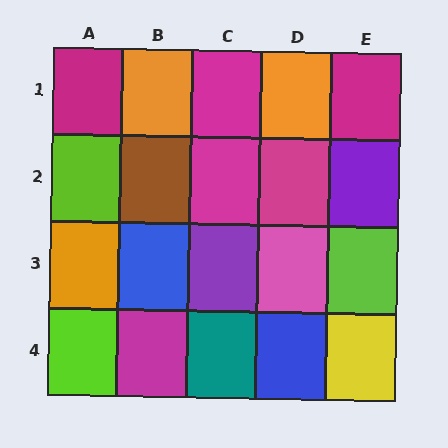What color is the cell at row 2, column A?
Lime.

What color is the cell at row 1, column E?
Magenta.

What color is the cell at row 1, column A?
Magenta.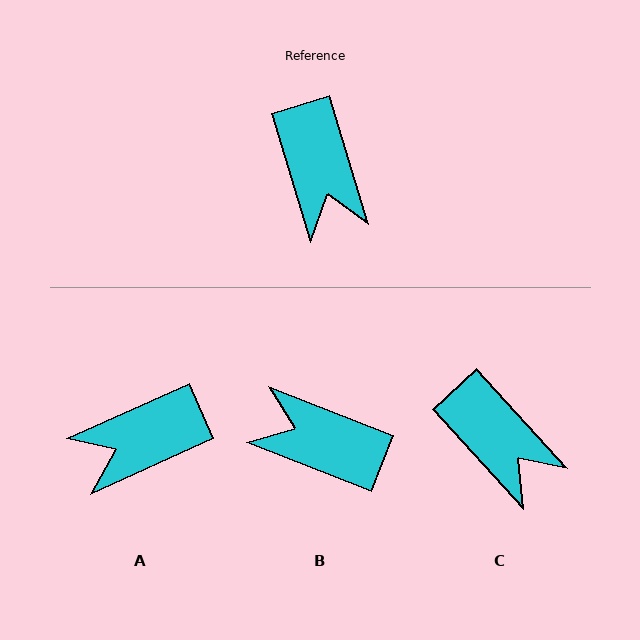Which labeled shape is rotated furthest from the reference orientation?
B, about 128 degrees away.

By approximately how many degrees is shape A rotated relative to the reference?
Approximately 83 degrees clockwise.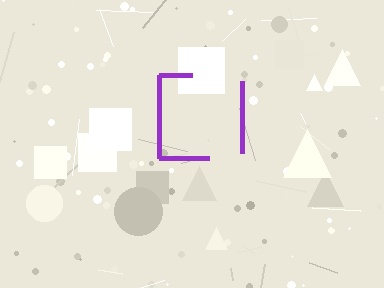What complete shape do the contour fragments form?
The contour fragments form a square.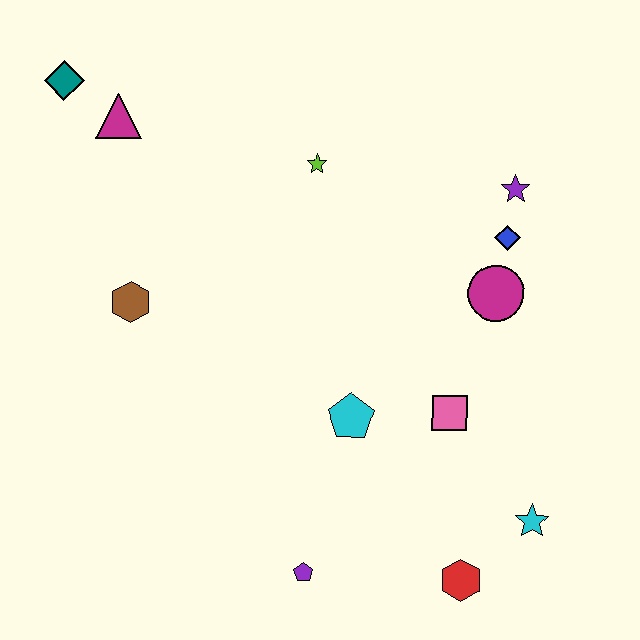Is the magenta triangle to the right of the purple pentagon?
No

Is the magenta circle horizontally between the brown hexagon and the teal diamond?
No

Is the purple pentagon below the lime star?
Yes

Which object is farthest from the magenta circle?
The teal diamond is farthest from the magenta circle.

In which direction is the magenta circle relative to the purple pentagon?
The magenta circle is above the purple pentagon.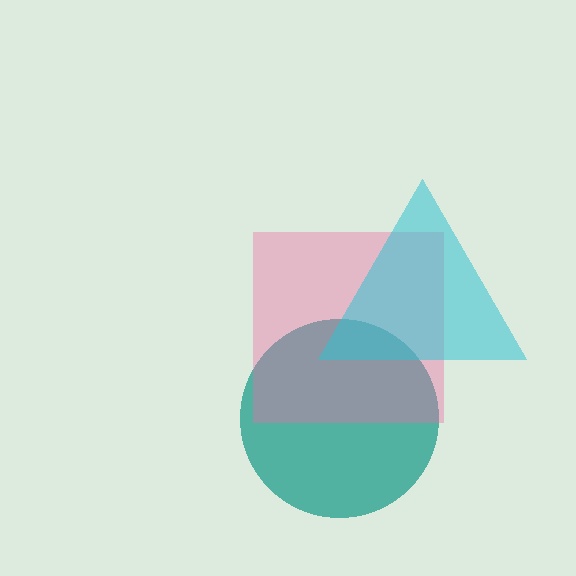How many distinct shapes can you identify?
There are 3 distinct shapes: a teal circle, a pink square, a cyan triangle.